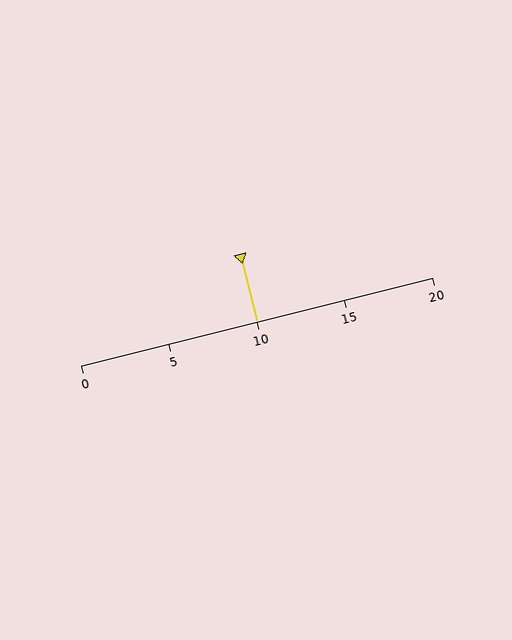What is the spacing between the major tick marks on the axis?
The major ticks are spaced 5 apart.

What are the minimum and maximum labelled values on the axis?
The axis runs from 0 to 20.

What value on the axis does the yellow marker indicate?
The marker indicates approximately 10.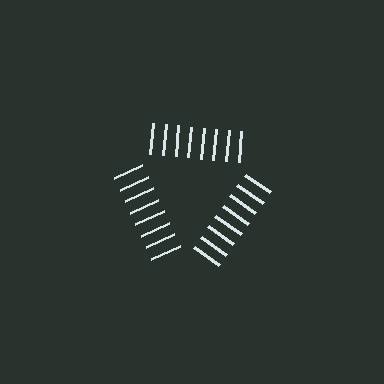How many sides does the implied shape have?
3 sides — the line-ends trace a triangle.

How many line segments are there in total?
24 — 8 along each of the 3 edges.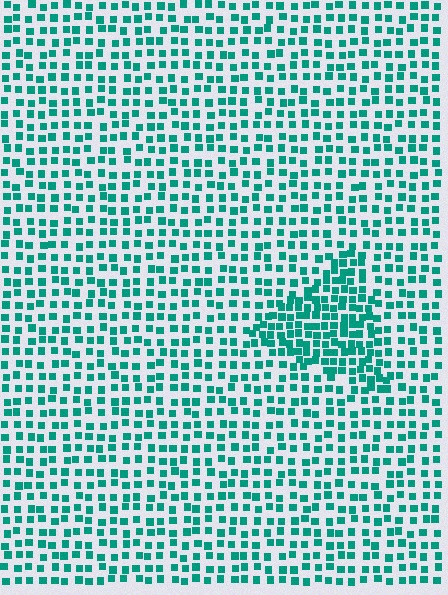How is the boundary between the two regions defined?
The boundary is defined by a change in element density (approximately 1.8x ratio). All elements are the same color, size, and shape.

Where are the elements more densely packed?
The elements are more densely packed inside the triangle boundary.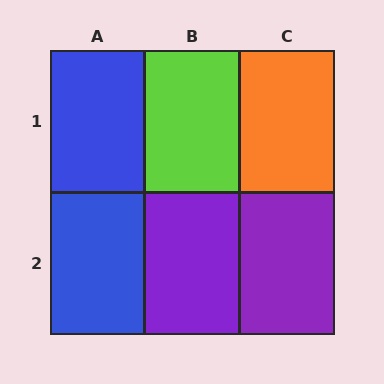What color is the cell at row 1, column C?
Orange.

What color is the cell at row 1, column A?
Blue.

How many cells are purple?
2 cells are purple.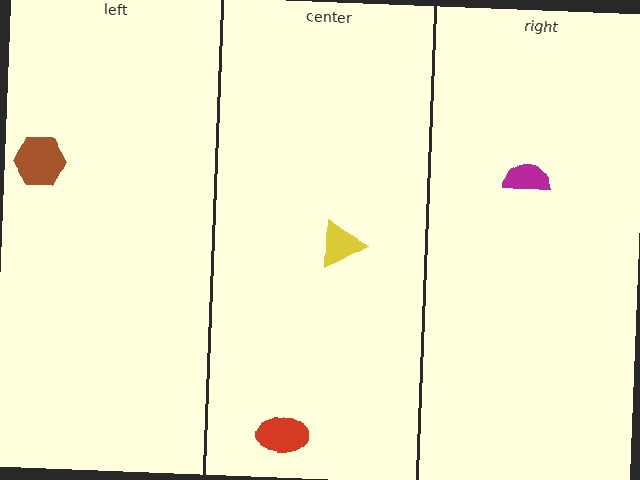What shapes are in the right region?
The magenta semicircle.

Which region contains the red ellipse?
The center region.